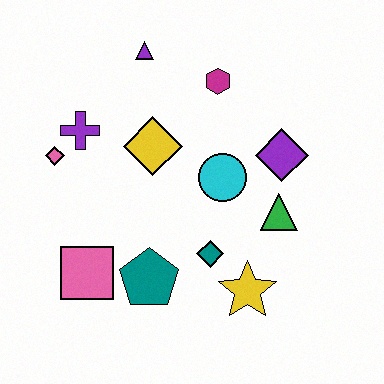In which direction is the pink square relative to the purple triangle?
The pink square is below the purple triangle.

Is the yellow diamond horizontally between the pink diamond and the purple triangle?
No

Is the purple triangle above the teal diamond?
Yes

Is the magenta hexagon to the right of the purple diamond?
No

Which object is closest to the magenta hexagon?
The purple triangle is closest to the magenta hexagon.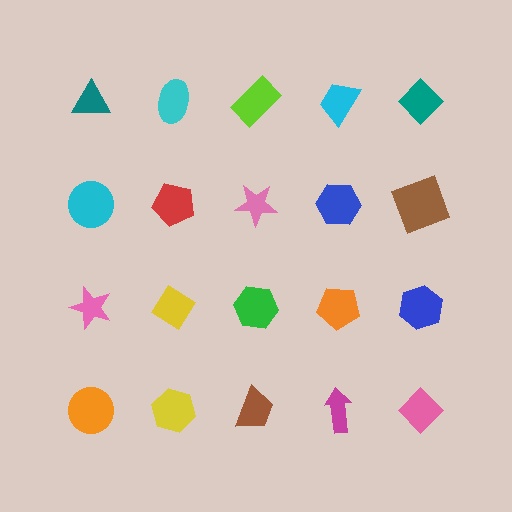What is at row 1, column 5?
A teal diamond.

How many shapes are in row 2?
5 shapes.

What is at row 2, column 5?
A brown square.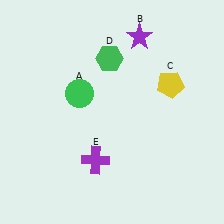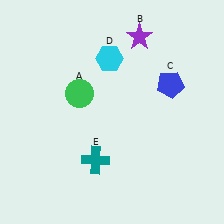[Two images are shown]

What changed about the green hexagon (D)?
In Image 1, D is green. In Image 2, it changed to cyan.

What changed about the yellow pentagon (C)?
In Image 1, C is yellow. In Image 2, it changed to blue.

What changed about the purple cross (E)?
In Image 1, E is purple. In Image 2, it changed to teal.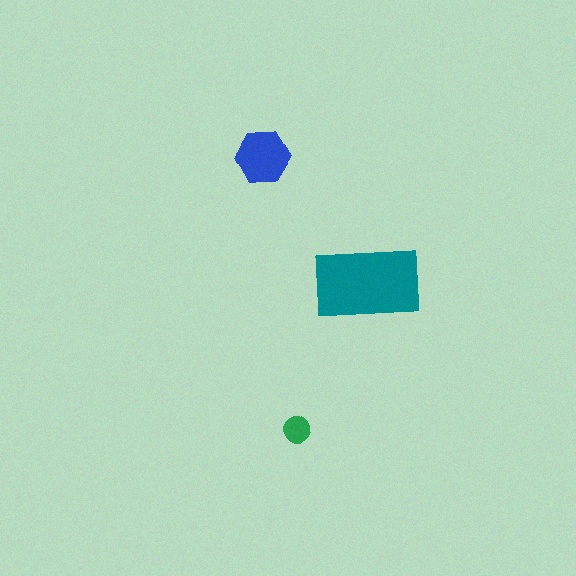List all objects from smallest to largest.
The green circle, the blue hexagon, the teal rectangle.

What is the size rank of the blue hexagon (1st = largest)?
2nd.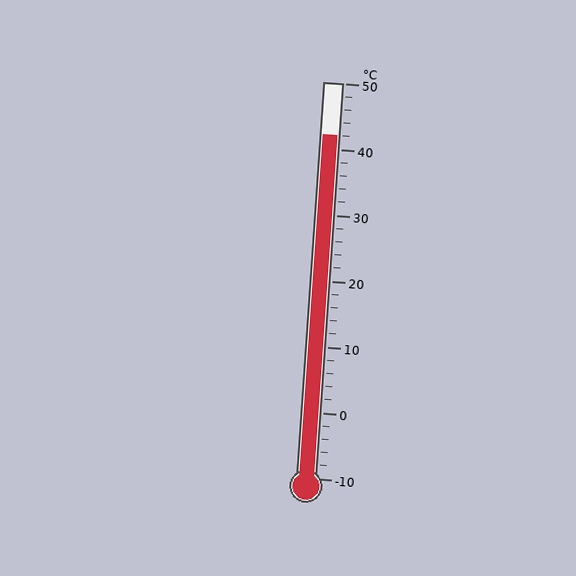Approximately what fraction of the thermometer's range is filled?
The thermometer is filled to approximately 85% of its range.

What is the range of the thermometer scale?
The thermometer scale ranges from -10°C to 50°C.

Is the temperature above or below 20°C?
The temperature is above 20°C.